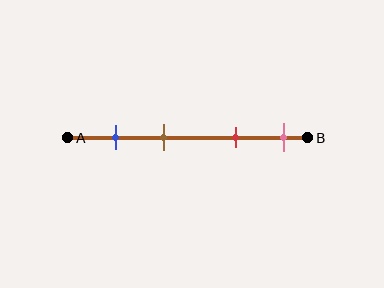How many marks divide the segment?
There are 4 marks dividing the segment.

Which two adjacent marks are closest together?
The blue and brown marks are the closest adjacent pair.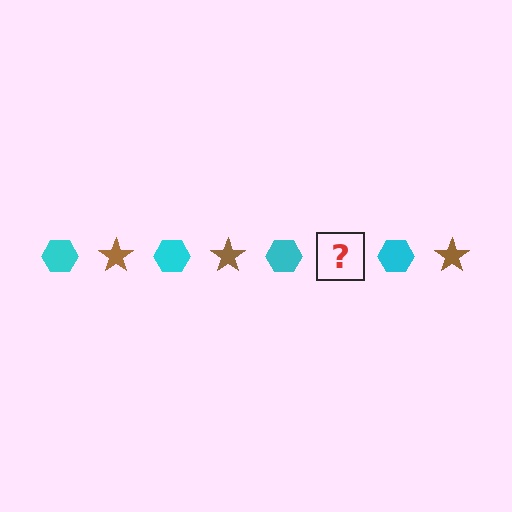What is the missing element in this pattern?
The missing element is a brown star.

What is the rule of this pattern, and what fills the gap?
The rule is that the pattern alternates between cyan hexagon and brown star. The gap should be filled with a brown star.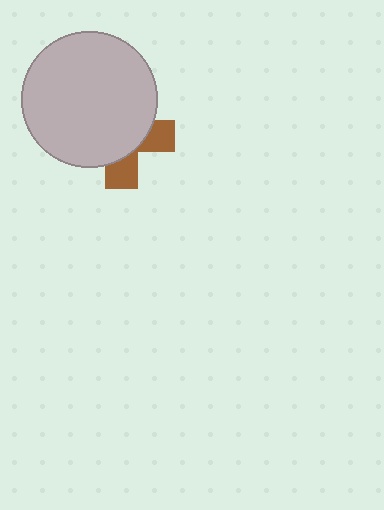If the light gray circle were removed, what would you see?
You would see the complete brown cross.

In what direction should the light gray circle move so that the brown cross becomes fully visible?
The light gray circle should move toward the upper-left. That is the shortest direction to clear the overlap and leave the brown cross fully visible.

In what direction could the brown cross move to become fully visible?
The brown cross could move toward the lower-right. That would shift it out from behind the light gray circle entirely.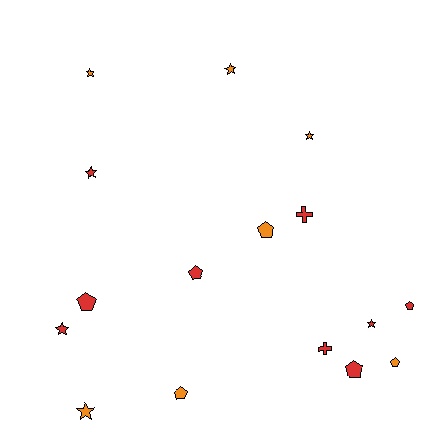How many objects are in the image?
There are 16 objects.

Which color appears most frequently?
Red, with 9 objects.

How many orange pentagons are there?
There are 3 orange pentagons.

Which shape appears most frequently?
Star, with 7 objects.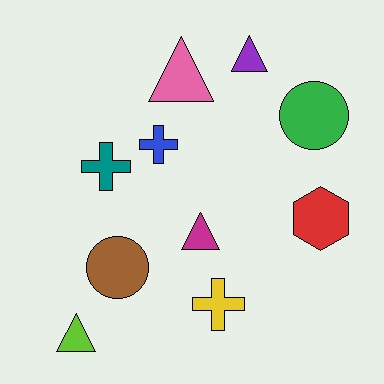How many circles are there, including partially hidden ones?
There are 2 circles.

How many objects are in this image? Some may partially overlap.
There are 10 objects.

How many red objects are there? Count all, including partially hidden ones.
There is 1 red object.